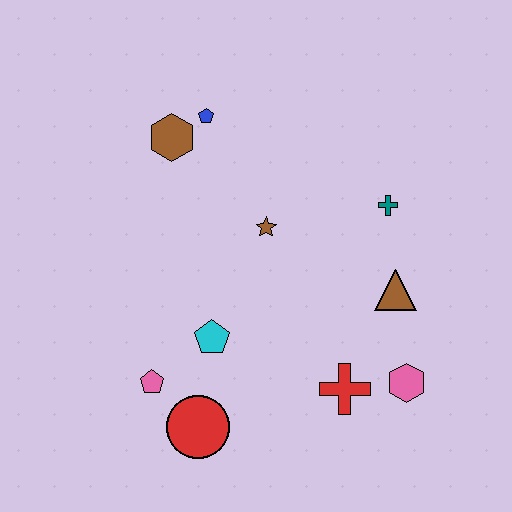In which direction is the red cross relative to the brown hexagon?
The red cross is below the brown hexagon.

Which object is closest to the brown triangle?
The teal cross is closest to the brown triangle.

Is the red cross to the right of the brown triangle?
No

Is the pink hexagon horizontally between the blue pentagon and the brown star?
No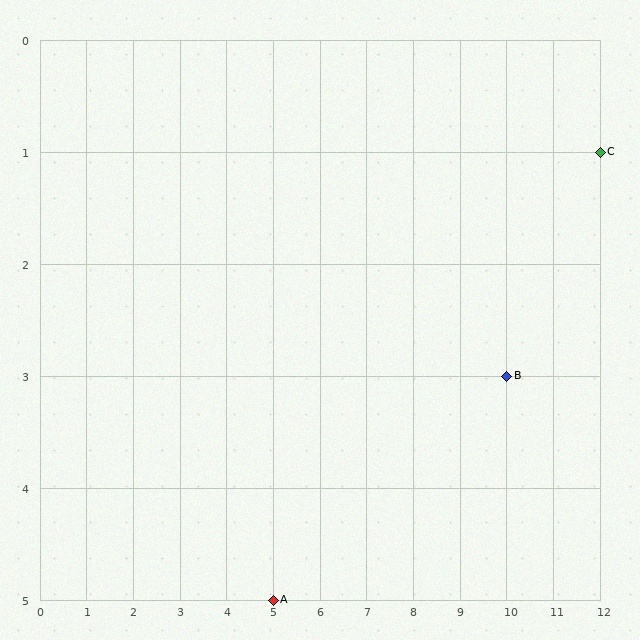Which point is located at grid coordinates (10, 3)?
Point B is at (10, 3).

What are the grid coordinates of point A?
Point A is at grid coordinates (5, 5).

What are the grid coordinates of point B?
Point B is at grid coordinates (10, 3).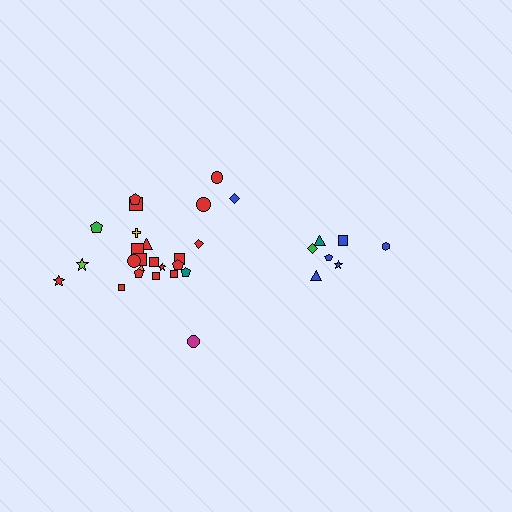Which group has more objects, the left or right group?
The left group.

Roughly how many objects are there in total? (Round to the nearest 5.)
Roughly 30 objects in total.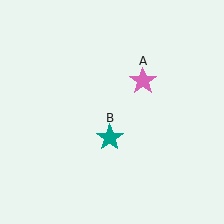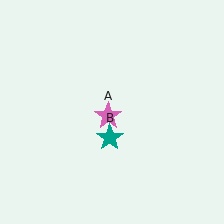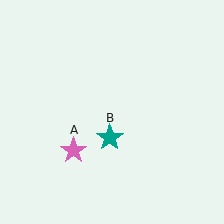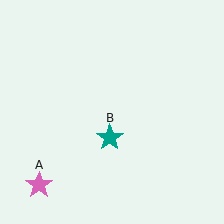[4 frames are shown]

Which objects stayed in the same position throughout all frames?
Teal star (object B) remained stationary.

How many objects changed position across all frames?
1 object changed position: pink star (object A).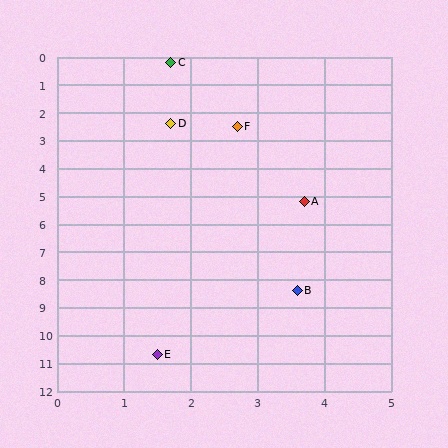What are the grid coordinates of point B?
Point B is at approximately (3.6, 8.4).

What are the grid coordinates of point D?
Point D is at approximately (1.7, 2.4).